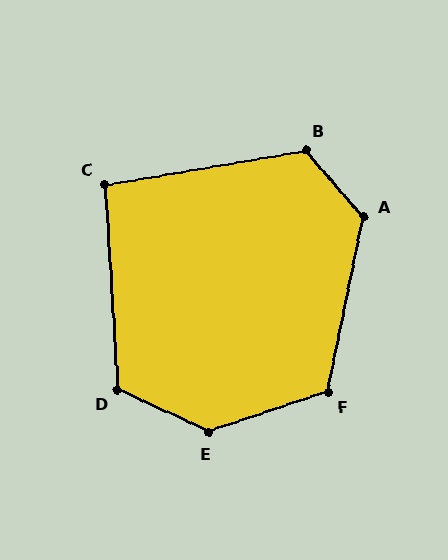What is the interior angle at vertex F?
Approximately 120 degrees (obtuse).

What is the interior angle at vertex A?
Approximately 128 degrees (obtuse).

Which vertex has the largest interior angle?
E, at approximately 136 degrees.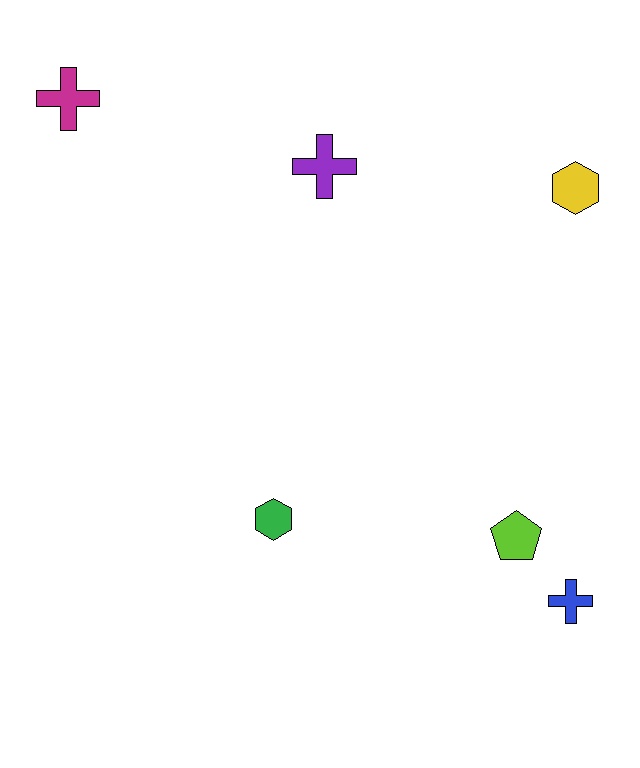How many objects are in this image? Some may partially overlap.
There are 6 objects.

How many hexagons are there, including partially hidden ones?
There are 2 hexagons.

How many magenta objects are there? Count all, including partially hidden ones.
There is 1 magenta object.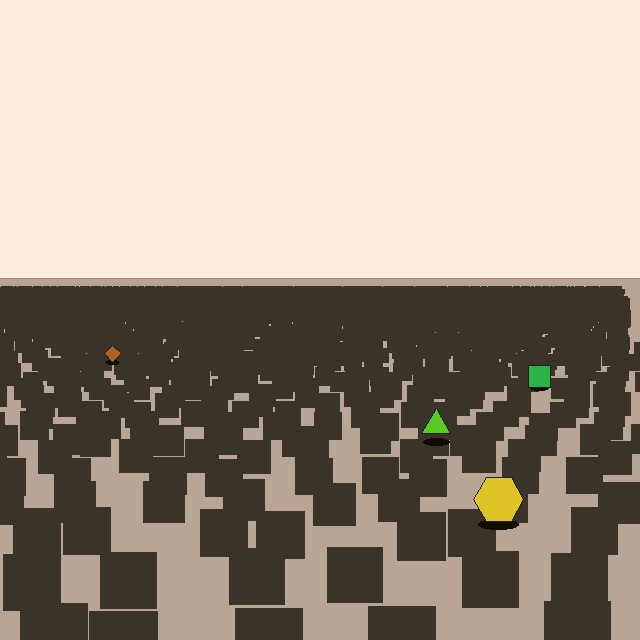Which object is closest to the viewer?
The yellow hexagon is closest. The texture marks near it are larger and more spread out.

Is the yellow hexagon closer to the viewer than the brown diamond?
Yes. The yellow hexagon is closer — you can tell from the texture gradient: the ground texture is coarser near it.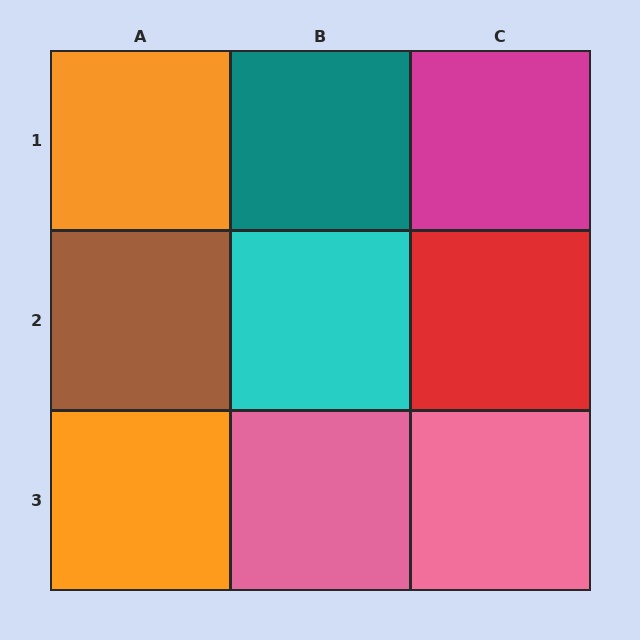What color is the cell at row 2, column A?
Brown.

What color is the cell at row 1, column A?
Orange.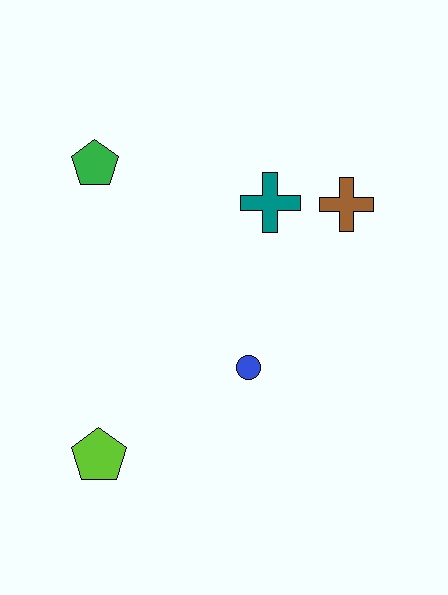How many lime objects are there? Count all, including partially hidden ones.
There is 1 lime object.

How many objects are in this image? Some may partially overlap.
There are 5 objects.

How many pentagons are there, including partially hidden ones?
There are 2 pentagons.